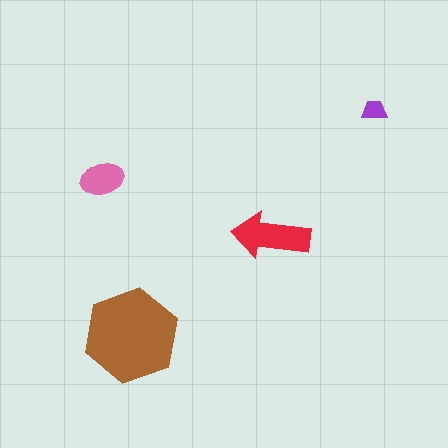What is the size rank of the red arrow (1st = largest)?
2nd.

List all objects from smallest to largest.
The purple trapezoid, the pink ellipse, the red arrow, the brown hexagon.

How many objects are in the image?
There are 4 objects in the image.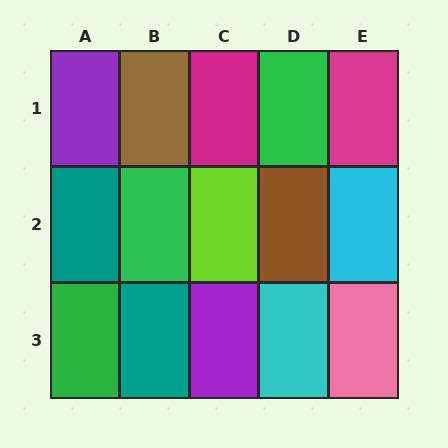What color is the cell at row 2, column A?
Teal.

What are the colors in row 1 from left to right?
Purple, brown, magenta, green, magenta.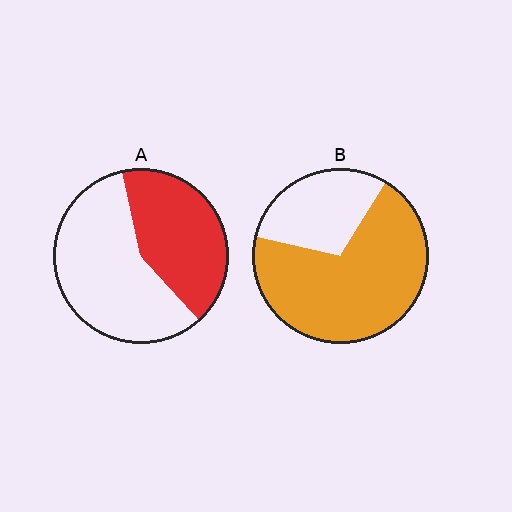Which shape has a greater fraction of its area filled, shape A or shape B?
Shape B.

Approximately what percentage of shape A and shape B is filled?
A is approximately 40% and B is approximately 70%.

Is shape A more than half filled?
No.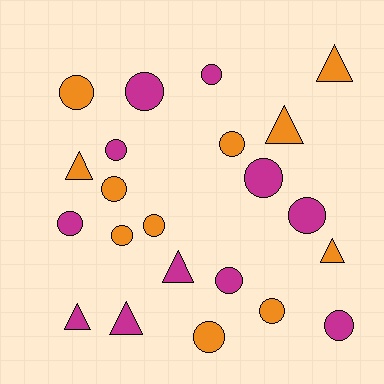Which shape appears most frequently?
Circle, with 15 objects.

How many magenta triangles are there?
There are 3 magenta triangles.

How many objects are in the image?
There are 22 objects.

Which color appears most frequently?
Magenta, with 11 objects.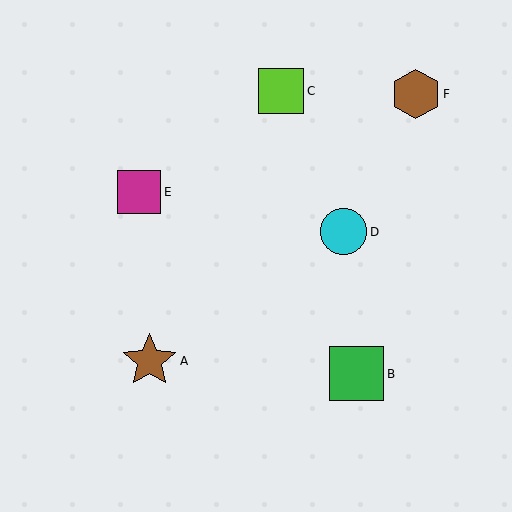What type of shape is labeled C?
Shape C is a lime square.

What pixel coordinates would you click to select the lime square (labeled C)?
Click at (281, 91) to select the lime square C.